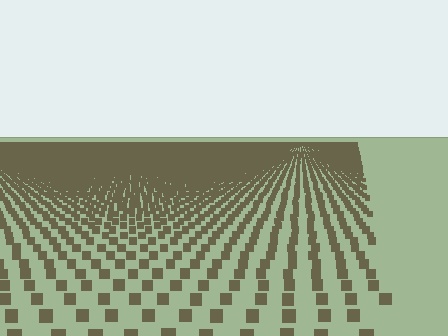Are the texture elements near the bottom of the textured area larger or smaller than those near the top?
Larger. Near the bottom, elements are closer to the viewer and appear at a bigger on-screen size.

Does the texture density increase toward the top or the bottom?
Density increases toward the top.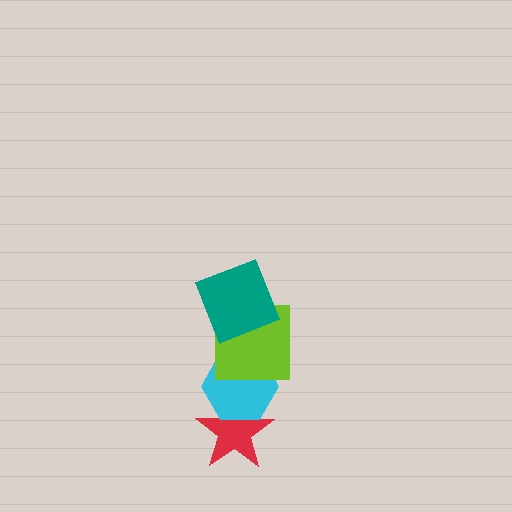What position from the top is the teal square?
The teal square is 1st from the top.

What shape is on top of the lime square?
The teal square is on top of the lime square.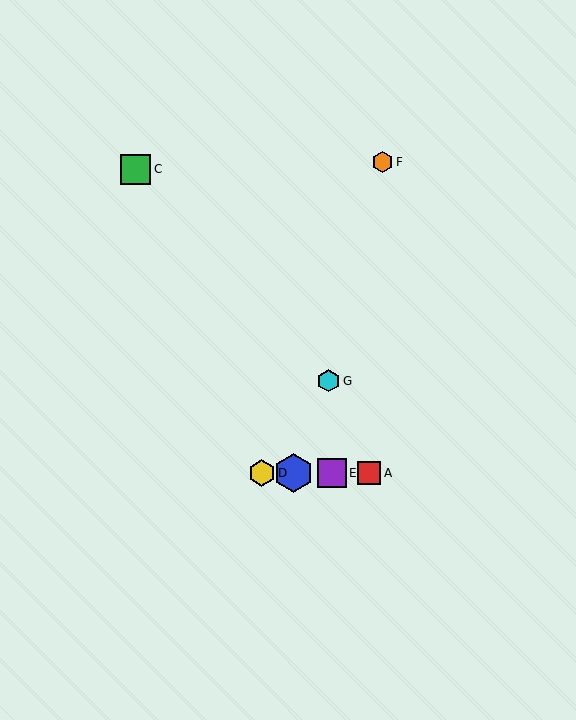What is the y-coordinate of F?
Object F is at y≈162.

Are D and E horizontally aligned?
Yes, both are at y≈473.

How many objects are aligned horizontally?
4 objects (A, B, D, E) are aligned horizontally.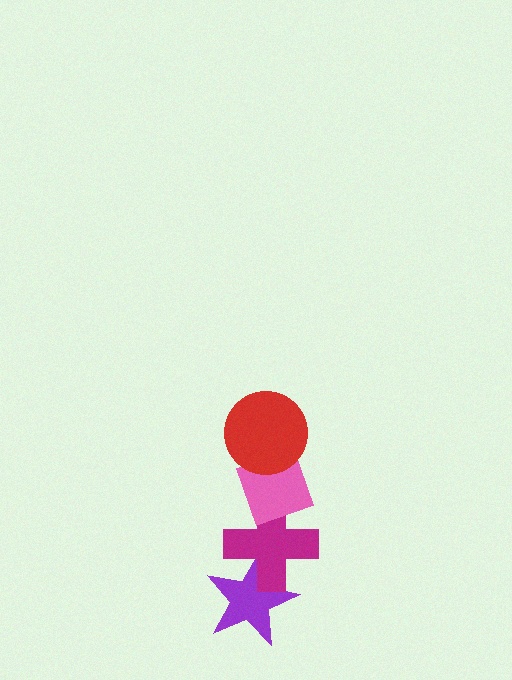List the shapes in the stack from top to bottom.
From top to bottom: the red circle, the pink diamond, the magenta cross, the purple star.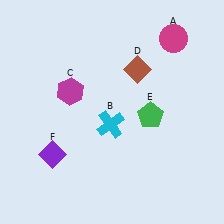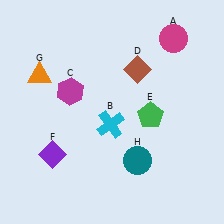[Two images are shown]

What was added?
An orange triangle (G), a teal circle (H) were added in Image 2.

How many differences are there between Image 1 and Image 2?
There are 2 differences between the two images.